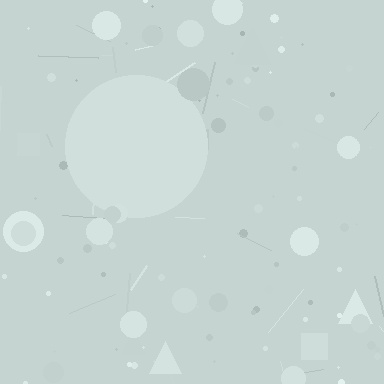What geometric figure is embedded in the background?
A circle is embedded in the background.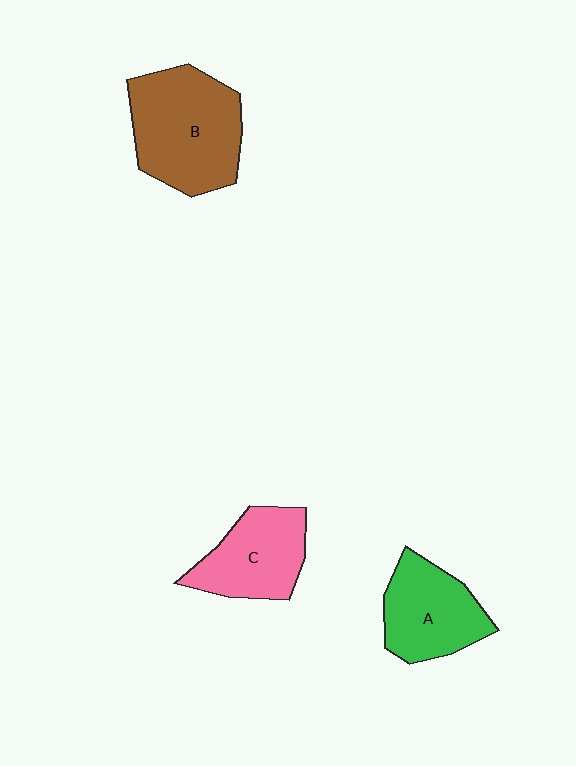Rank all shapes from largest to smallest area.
From largest to smallest: B (brown), A (green), C (pink).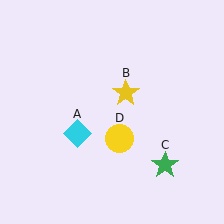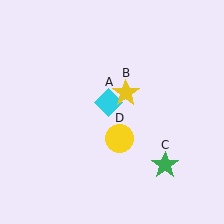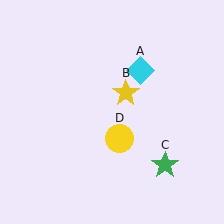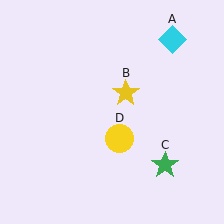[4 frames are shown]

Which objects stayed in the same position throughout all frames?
Yellow star (object B) and green star (object C) and yellow circle (object D) remained stationary.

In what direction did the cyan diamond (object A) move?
The cyan diamond (object A) moved up and to the right.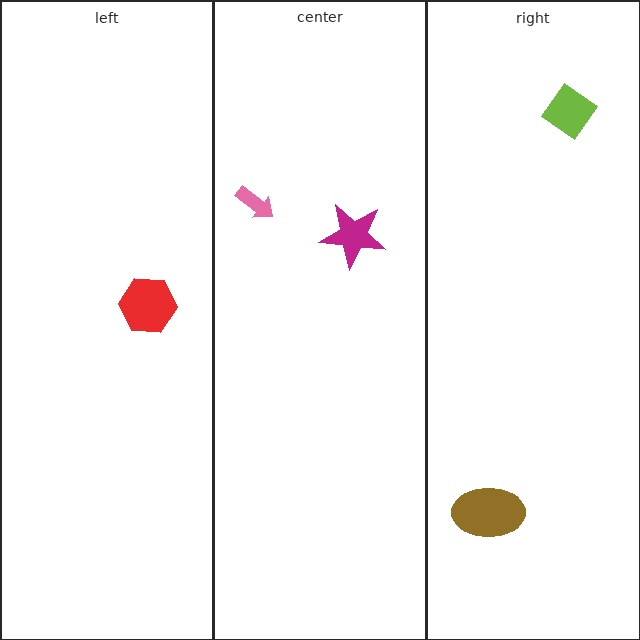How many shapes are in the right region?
2.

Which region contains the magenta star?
The center region.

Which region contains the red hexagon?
The left region.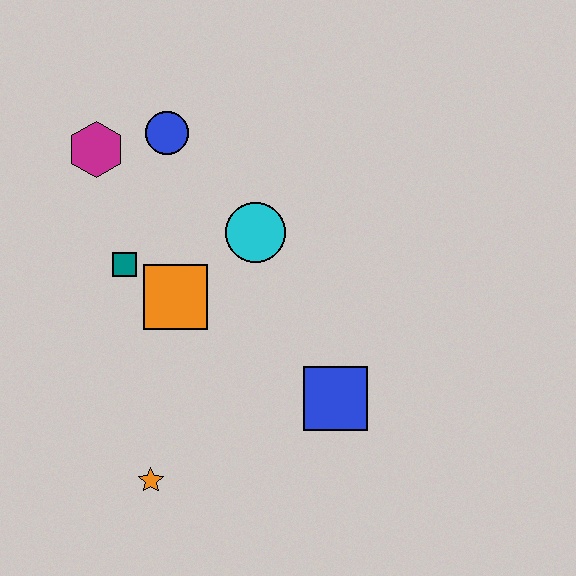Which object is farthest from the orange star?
The blue circle is farthest from the orange star.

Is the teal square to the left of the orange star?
Yes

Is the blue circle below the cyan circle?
No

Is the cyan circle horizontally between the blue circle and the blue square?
Yes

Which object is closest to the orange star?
The orange square is closest to the orange star.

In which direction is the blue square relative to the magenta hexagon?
The blue square is below the magenta hexagon.